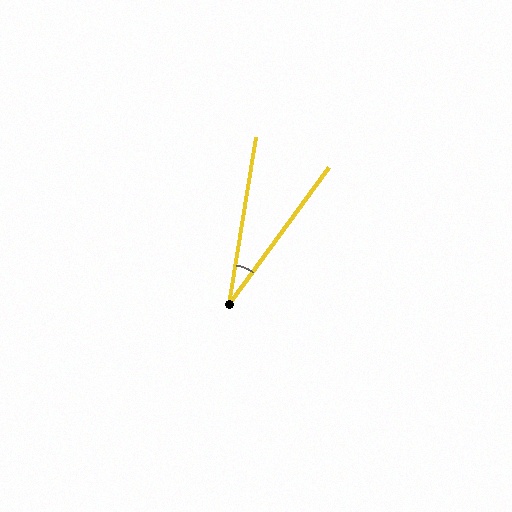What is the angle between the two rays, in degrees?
Approximately 27 degrees.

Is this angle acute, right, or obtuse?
It is acute.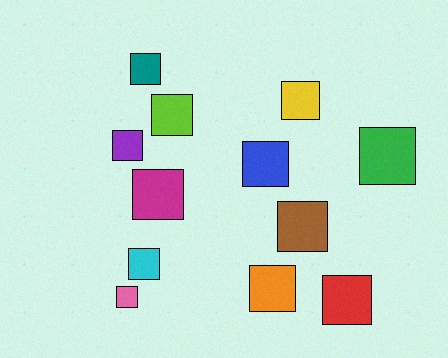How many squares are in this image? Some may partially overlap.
There are 12 squares.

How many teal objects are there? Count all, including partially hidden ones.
There is 1 teal object.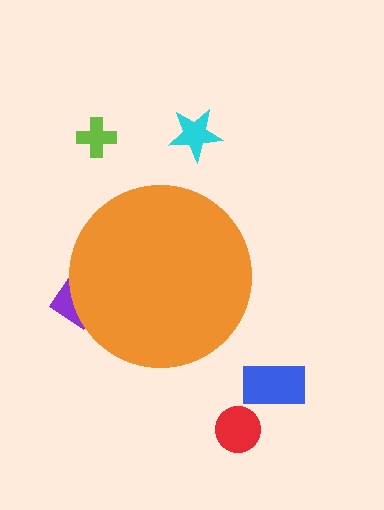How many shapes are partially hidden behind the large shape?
1 shape is partially hidden.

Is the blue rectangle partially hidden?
No, the blue rectangle is fully visible.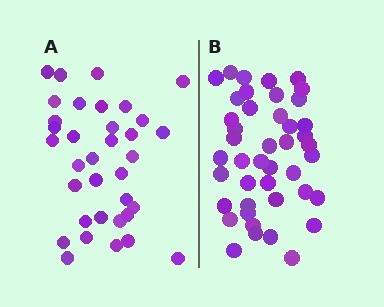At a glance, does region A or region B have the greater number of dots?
Region B (the right region) has more dots.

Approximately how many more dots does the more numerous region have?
Region B has roughly 8 or so more dots than region A.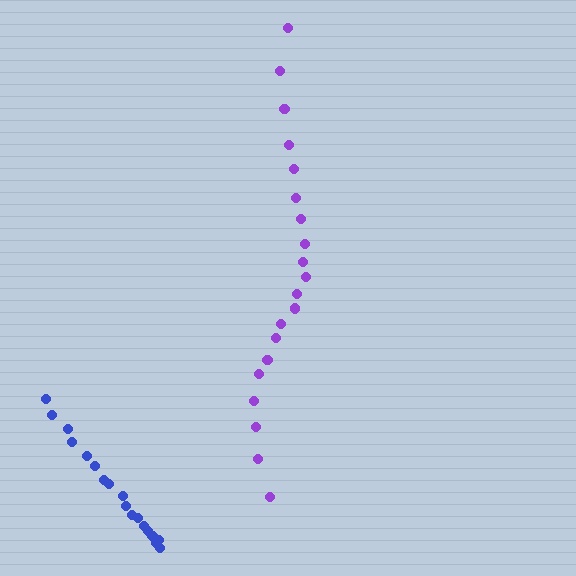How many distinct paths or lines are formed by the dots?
There are 2 distinct paths.